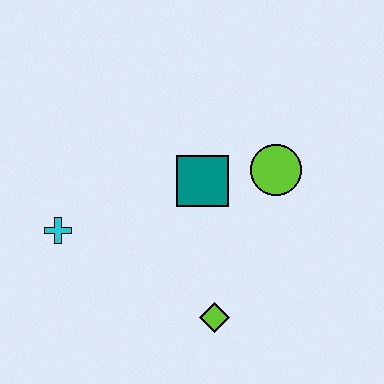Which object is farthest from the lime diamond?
The cyan cross is farthest from the lime diamond.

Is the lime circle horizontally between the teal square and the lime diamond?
No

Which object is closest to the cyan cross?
The teal square is closest to the cyan cross.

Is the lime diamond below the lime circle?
Yes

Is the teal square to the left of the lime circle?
Yes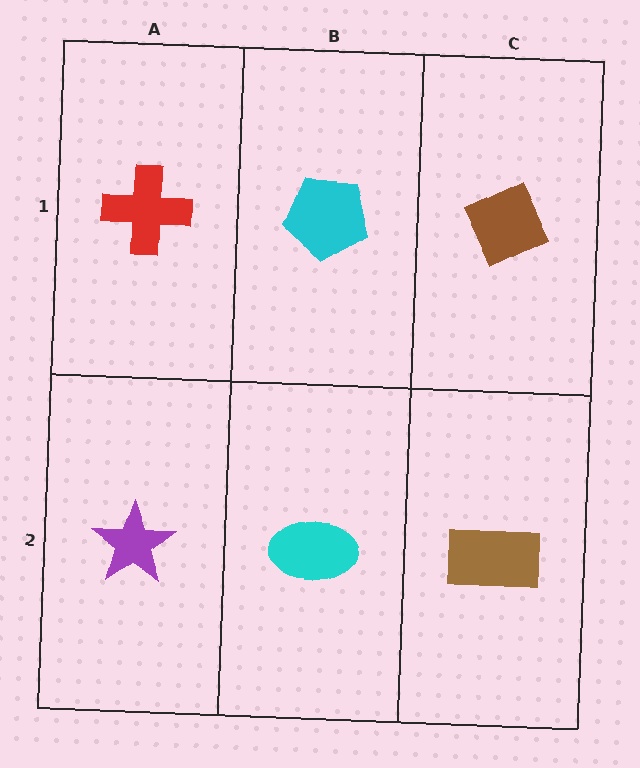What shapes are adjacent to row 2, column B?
A cyan pentagon (row 1, column B), a purple star (row 2, column A), a brown rectangle (row 2, column C).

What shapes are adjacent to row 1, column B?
A cyan ellipse (row 2, column B), a red cross (row 1, column A), a brown diamond (row 1, column C).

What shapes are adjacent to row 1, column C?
A brown rectangle (row 2, column C), a cyan pentagon (row 1, column B).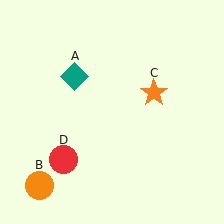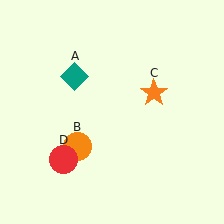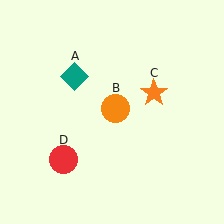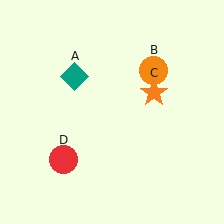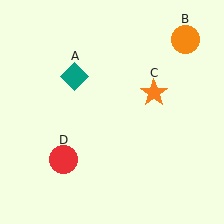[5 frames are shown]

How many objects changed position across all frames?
1 object changed position: orange circle (object B).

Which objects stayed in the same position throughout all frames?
Teal diamond (object A) and orange star (object C) and red circle (object D) remained stationary.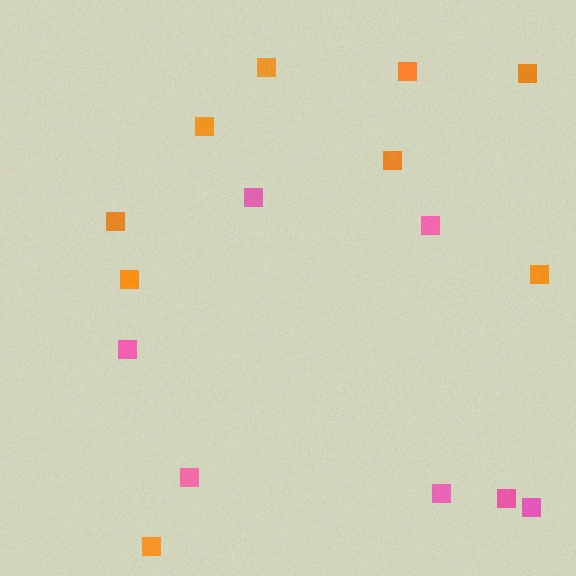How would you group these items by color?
There are 2 groups: one group of orange squares (9) and one group of pink squares (7).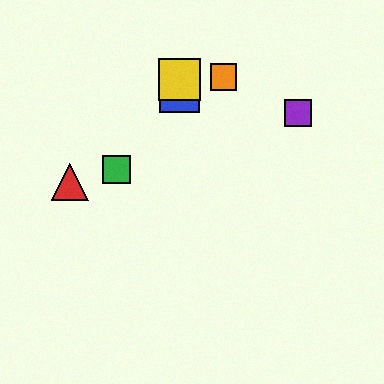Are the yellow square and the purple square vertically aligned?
No, the yellow square is at x≈180 and the purple square is at x≈298.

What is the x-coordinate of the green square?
The green square is at x≈117.